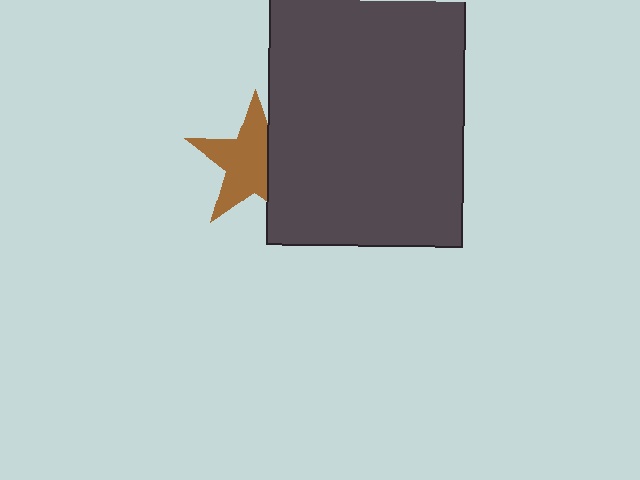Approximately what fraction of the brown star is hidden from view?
Roughly 33% of the brown star is hidden behind the dark gray rectangle.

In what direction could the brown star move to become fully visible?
The brown star could move left. That would shift it out from behind the dark gray rectangle entirely.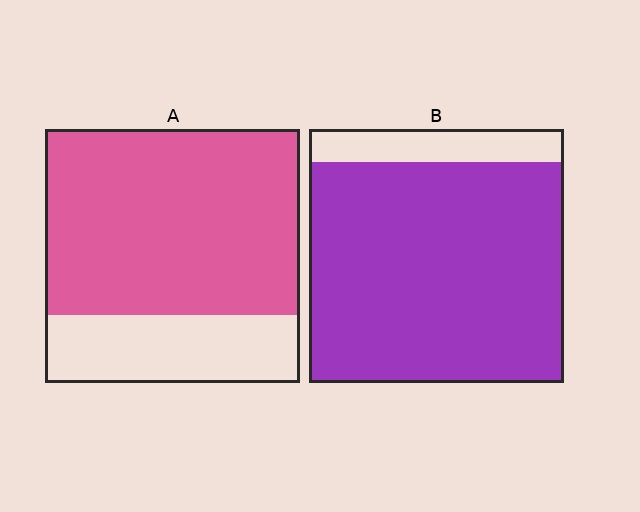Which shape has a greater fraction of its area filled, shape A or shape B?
Shape B.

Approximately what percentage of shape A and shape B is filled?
A is approximately 75% and B is approximately 85%.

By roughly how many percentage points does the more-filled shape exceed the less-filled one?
By roughly 15 percentage points (B over A).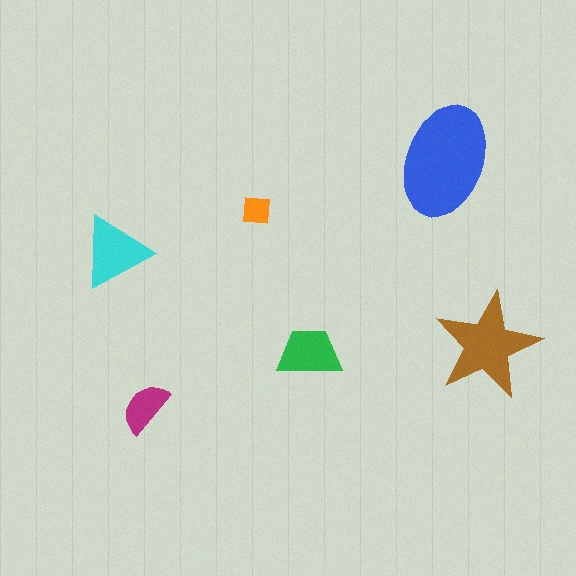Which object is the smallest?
The orange square.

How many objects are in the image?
There are 6 objects in the image.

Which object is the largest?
The blue ellipse.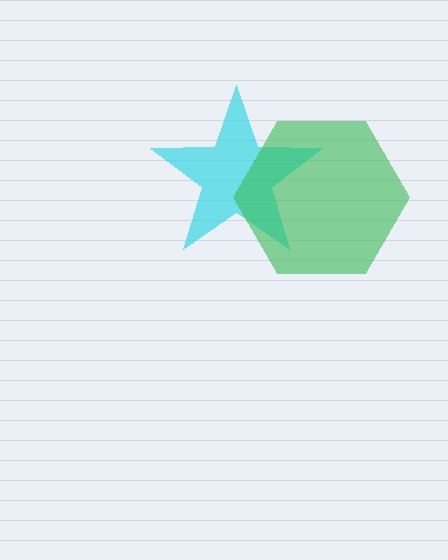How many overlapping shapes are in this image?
There are 2 overlapping shapes in the image.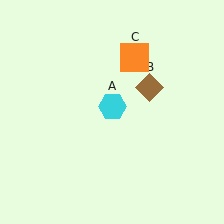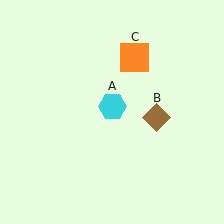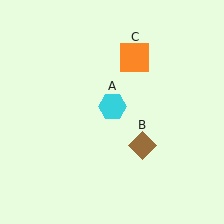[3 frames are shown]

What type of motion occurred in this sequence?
The brown diamond (object B) rotated clockwise around the center of the scene.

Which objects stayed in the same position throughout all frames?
Cyan hexagon (object A) and orange square (object C) remained stationary.